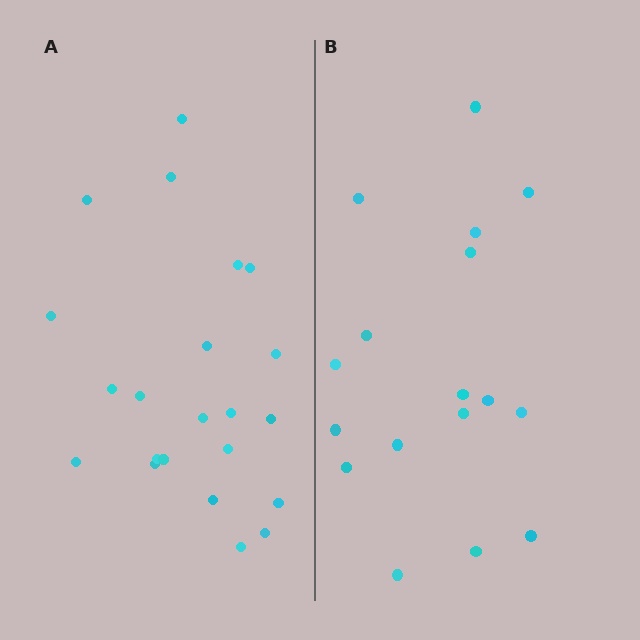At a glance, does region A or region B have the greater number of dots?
Region A (the left region) has more dots.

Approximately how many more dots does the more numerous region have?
Region A has about 5 more dots than region B.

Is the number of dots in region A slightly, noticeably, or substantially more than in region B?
Region A has noticeably more, but not dramatically so. The ratio is roughly 1.3 to 1.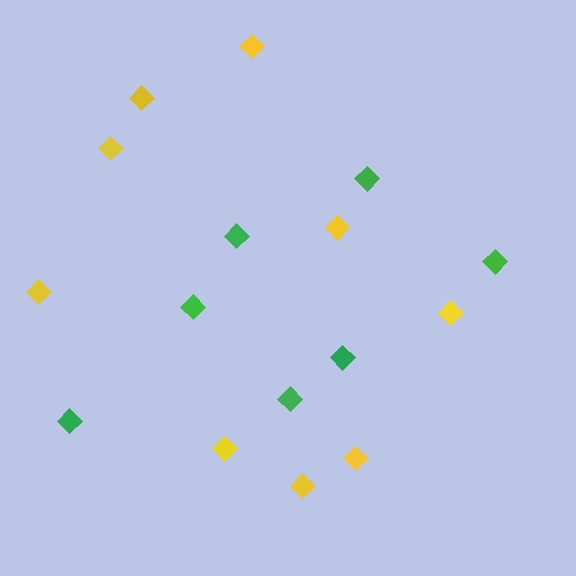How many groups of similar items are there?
There are 2 groups: one group of green diamonds (7) and one group of yellow diamonds (9).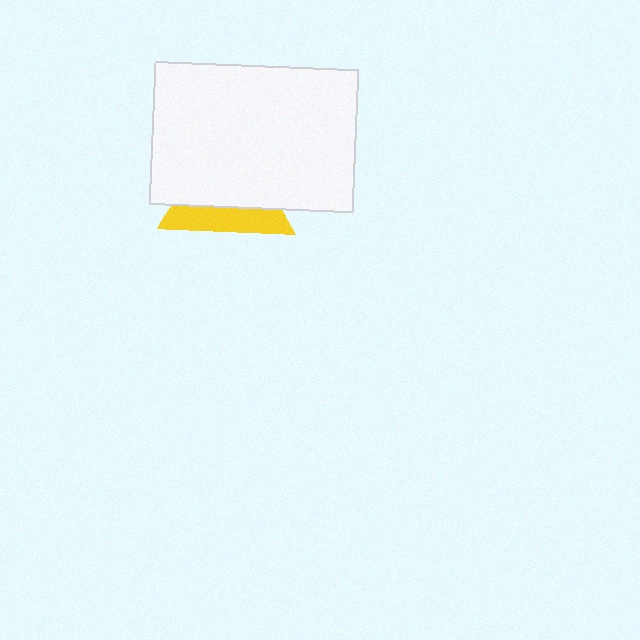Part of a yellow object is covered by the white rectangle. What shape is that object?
It is a triangle.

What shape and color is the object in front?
The object in front is a white rectangle.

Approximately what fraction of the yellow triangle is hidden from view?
Roughly 64% of the yellow triangle is hidden behind the white rectangle.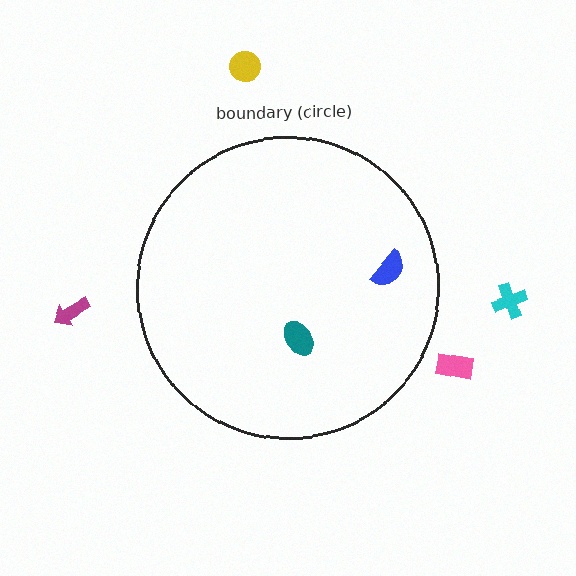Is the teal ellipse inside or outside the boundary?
Inside.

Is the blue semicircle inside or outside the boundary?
Inside.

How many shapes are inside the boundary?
2 inside, 4 outside.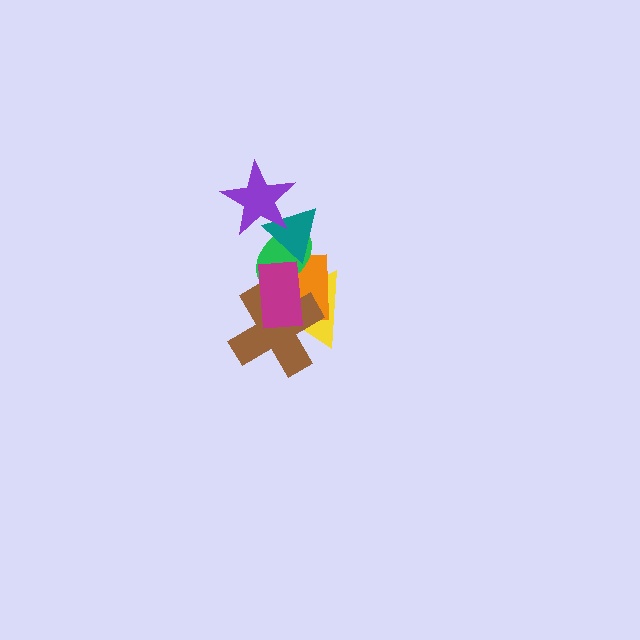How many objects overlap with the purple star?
2 objects overlap with the purple star.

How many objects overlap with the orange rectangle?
5 objects overlap with the orange rectangle.